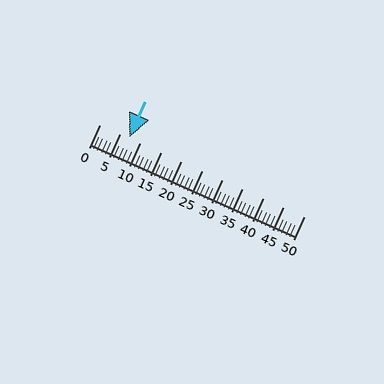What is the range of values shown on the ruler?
The ruler shows values from 0 to 50.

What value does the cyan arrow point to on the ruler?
The cyan arrow points to approximately 7.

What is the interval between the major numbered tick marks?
The major tick marks are spaced 5 units apart.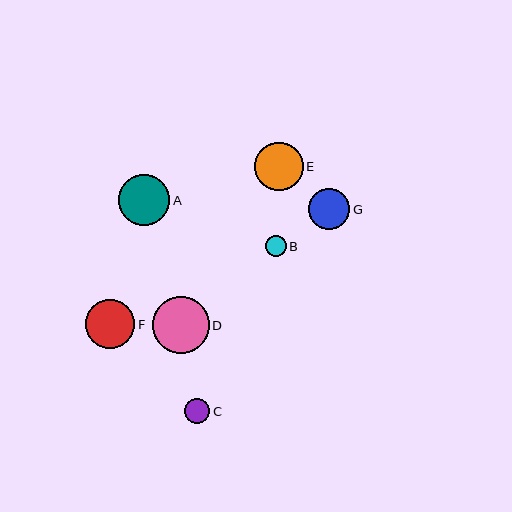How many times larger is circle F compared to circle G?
Circle F is approximately 1.2 times the size of circle G.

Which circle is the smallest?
Circle B is the smallest with a size of approximately 21 pixels.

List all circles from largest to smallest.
From largest to smallest: D, A, F, E, G, C, B.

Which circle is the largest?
Circle D is the largest with a size of approximately 56 pixels.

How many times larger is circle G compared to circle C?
Circle G is approximately 1.6 times the size of circle C.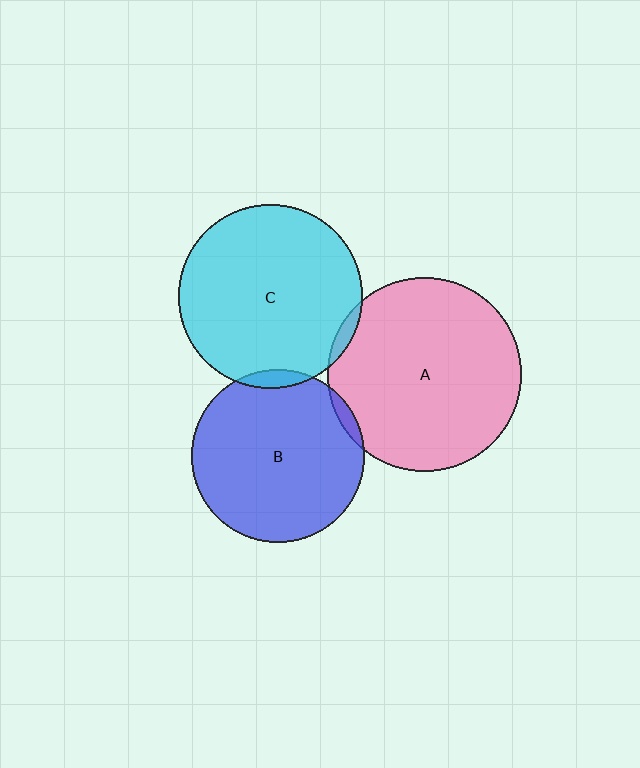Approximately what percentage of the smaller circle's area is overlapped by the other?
Approximately 5%.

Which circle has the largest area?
Circle A (pink).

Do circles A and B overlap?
Yes.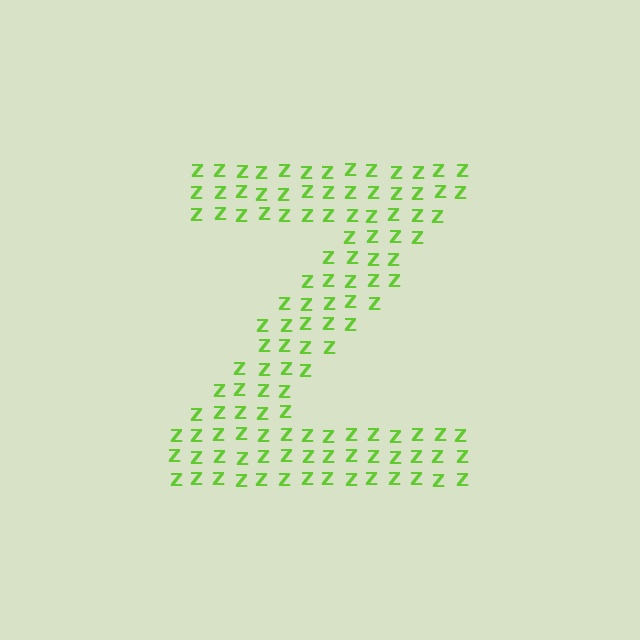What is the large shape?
The large shape is the letter Z.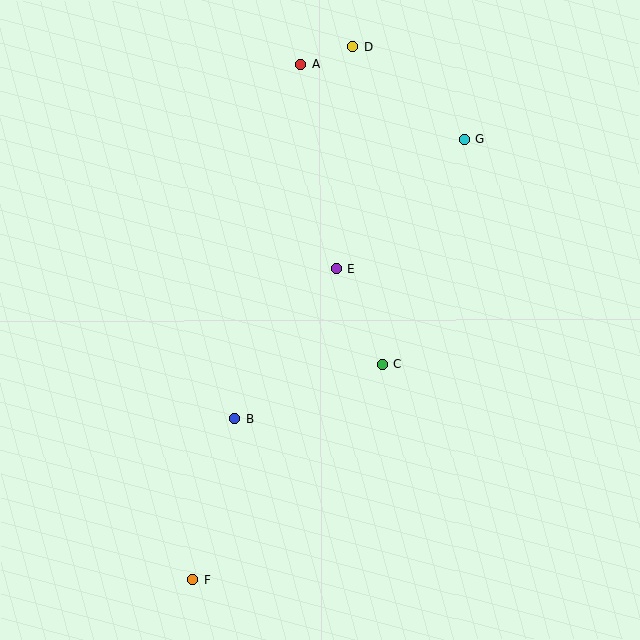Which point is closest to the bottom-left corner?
Point F is closest to the bottom-left corner.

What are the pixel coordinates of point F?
Point F is at (192, 580).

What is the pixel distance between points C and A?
The distance between C and A is 311 pixels.